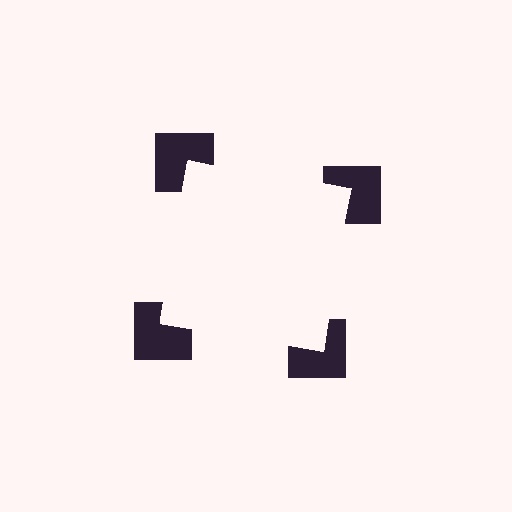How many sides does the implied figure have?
4 sides.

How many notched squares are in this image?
There are 4 — one at each vertex of the illusory square.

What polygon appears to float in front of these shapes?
An illusory square — its edges are inferred from the aligned wedge cuts in the notched squares, not physically drawn.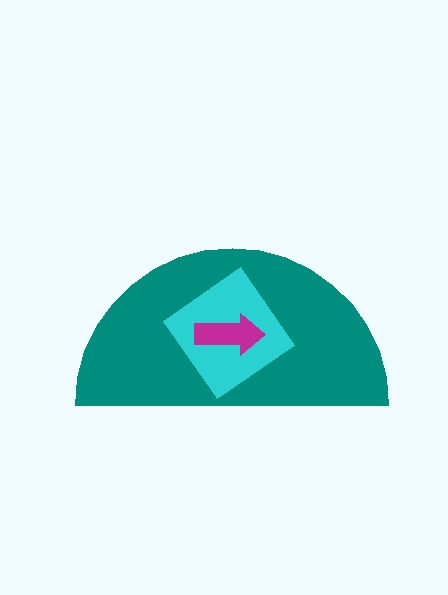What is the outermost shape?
The teal semicircle.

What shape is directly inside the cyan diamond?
The magenta arrow.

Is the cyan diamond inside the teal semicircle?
Yes.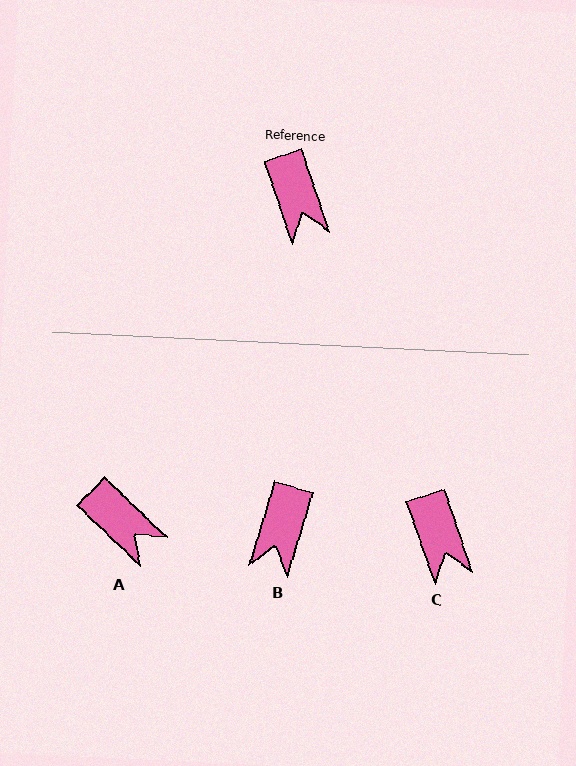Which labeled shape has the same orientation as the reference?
C.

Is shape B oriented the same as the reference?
No, it is off by about 36 degrees.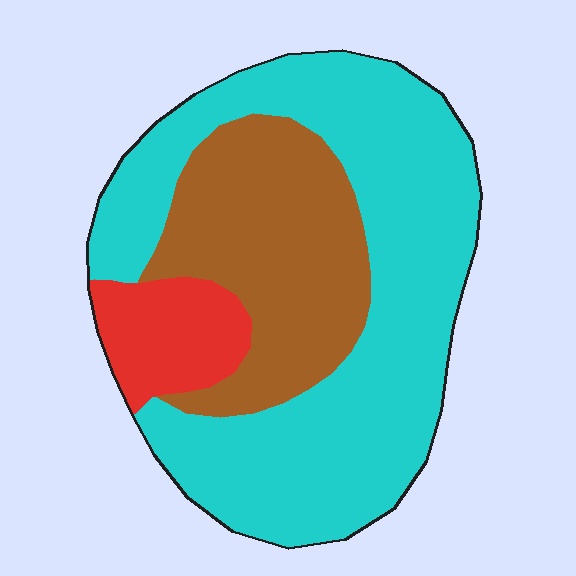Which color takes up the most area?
Cyan, at roughly 60%.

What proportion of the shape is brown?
Brown takes up between a sixth and a third of the shape.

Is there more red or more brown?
Brown.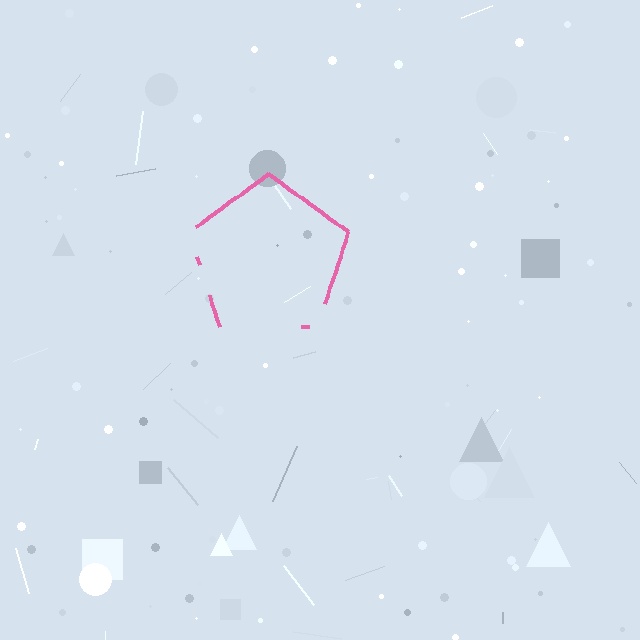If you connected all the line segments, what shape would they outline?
They would outline a pentagon.